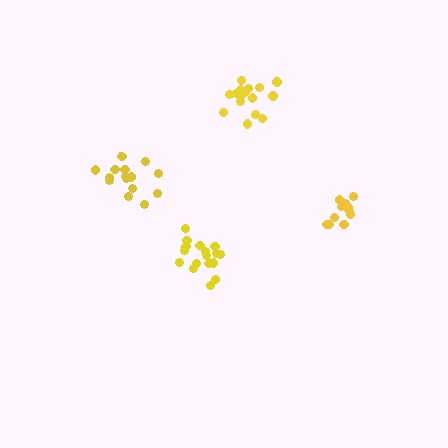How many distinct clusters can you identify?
There are 4 distinct clusters.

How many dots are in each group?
Group 1: 15 dots, Group 2: 13 dots, Group 3: 17 dots, Group 4: 17 dots (62 total).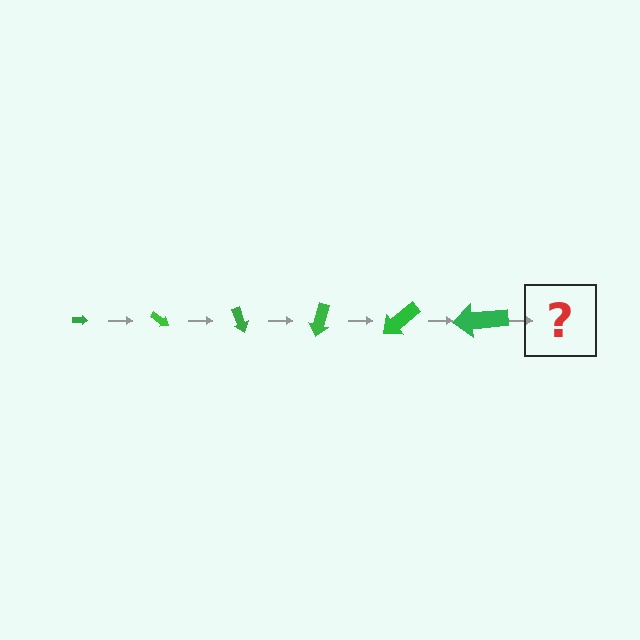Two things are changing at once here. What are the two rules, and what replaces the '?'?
The two rules are that the arrow grows larger each step and it rotates 35 degrees each step. The '?' should be an arrow, larger than the previous one and rotated 210 degrees from the start.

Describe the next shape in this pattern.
It should be an arrow, larger than the previous one and rotated 210 degrees from the start.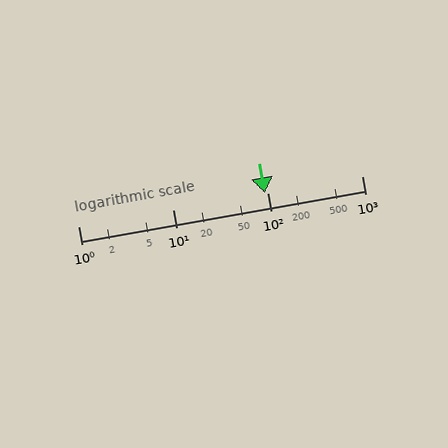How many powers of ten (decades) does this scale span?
The scale spans 3 decades, from 1 to 1000.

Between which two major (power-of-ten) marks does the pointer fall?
The pointer is between 10 and 100.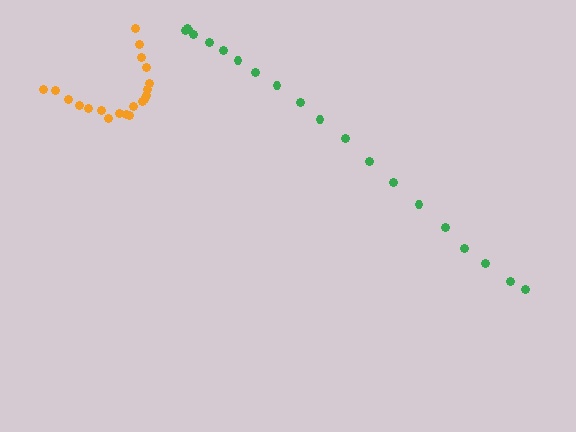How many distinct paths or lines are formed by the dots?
There are 2 distinct paths.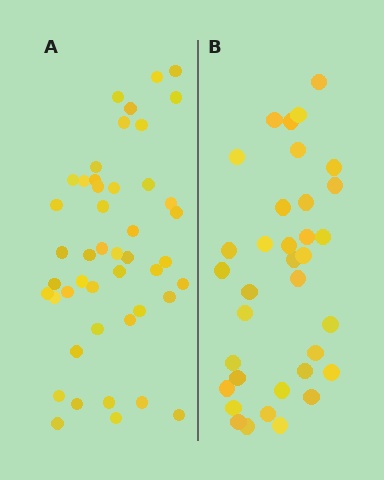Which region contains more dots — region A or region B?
Region A (the left region) has more dots.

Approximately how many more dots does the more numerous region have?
Region A has roughly 12 or so more dots than region B.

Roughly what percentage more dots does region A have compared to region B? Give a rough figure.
About 30% more.